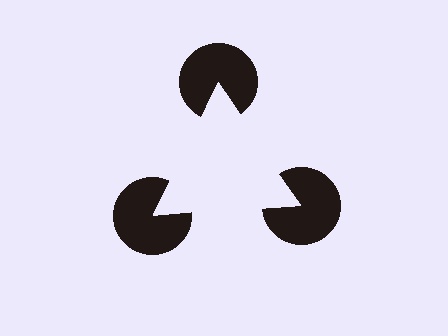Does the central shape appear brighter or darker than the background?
It typically appears slightly brighter than the background, even though no actual brightness change is drawn.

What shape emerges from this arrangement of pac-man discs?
An illusory triangle — its edges are inferred from the aligned wedge cuts in the pac-man discs, not physically drawn.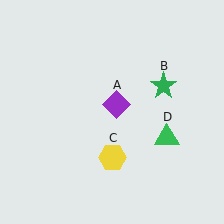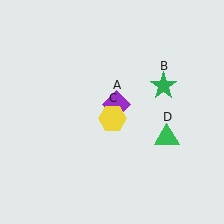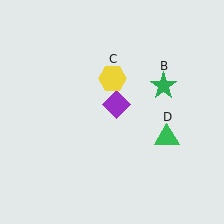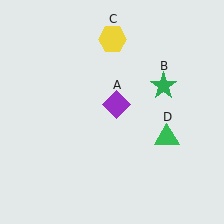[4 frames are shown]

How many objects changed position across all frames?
1 object changed position: yellow hexagon (object C).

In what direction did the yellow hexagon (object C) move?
The yellow hexagon (object C) moved up.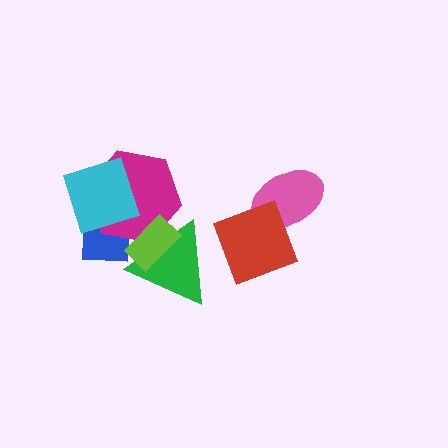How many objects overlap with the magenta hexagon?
4 objects overlap with the magenta hexagon.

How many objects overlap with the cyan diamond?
2 objects overlap with the cyan diamond.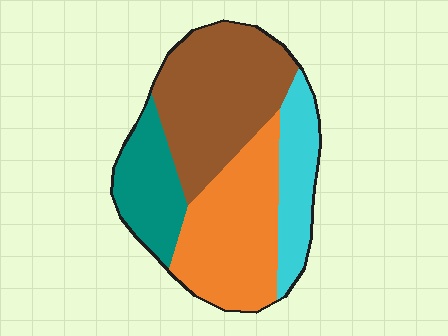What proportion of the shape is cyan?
Cyan takes up about one sixth (1/6) of the shape.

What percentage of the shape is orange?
Orange covers 32% of the shape.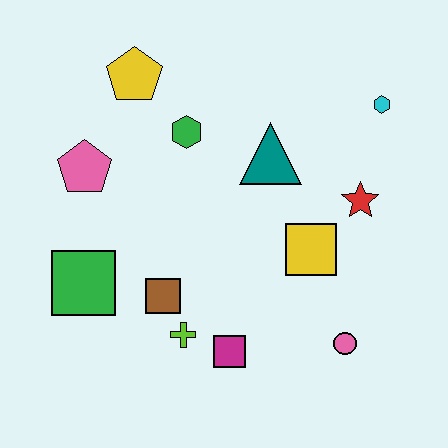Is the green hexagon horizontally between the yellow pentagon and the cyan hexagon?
Yes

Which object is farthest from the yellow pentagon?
The pink circle is farthest from the yellow pentagon.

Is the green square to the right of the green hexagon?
No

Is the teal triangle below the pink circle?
No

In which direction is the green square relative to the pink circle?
The green square is to the left of the pink circle.